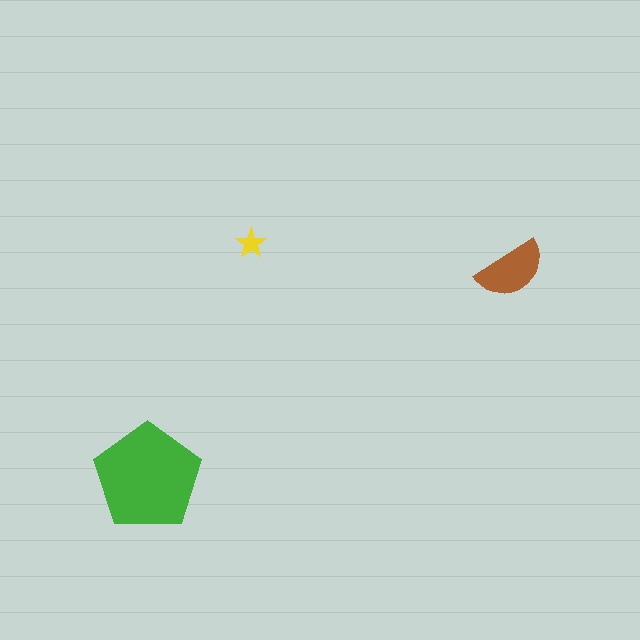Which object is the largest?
The green pentagon.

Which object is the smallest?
The yellow star.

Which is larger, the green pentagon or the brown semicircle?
The green pentagon.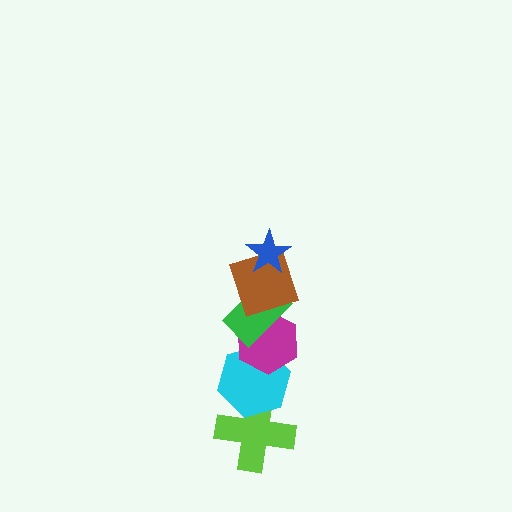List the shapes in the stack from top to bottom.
From top to bottom: the blue star, the brown square, the green rectangle, the magenta hexagon, the cyan hexagon, the lime cross.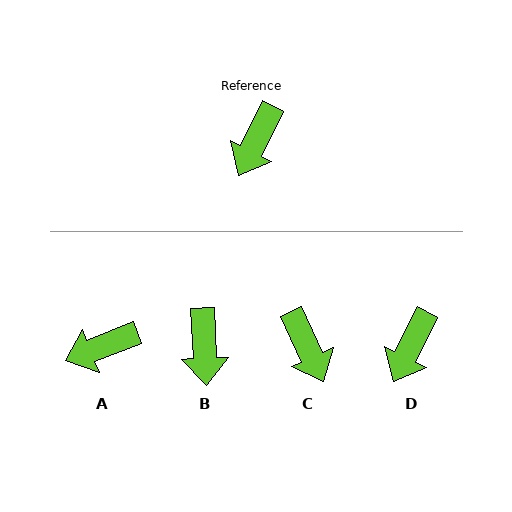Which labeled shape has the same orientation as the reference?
D.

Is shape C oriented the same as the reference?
No, it is off by about 51 degrees.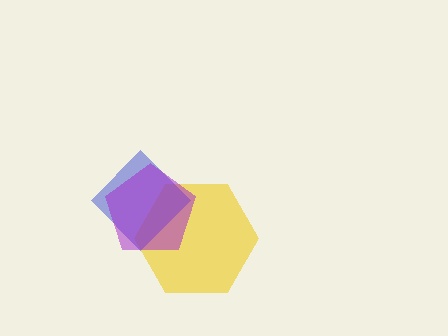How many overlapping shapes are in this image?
There are 3 overlapping shapes in the image.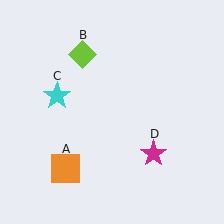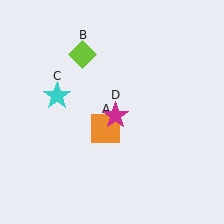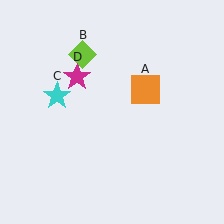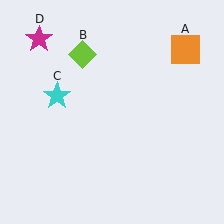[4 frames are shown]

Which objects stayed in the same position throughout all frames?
Lime diamond (object B) and cyan star (object C) remained stationary.